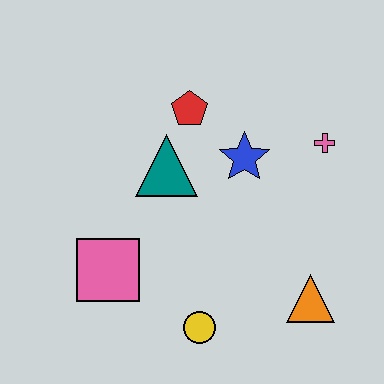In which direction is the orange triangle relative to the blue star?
The orange triangle is below the blue star.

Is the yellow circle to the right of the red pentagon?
Yes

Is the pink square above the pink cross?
No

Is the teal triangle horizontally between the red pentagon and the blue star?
No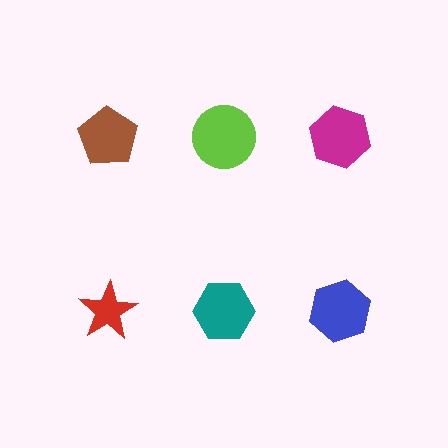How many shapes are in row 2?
3 shapes.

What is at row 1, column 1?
A brown pentagon.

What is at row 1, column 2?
A lime circle.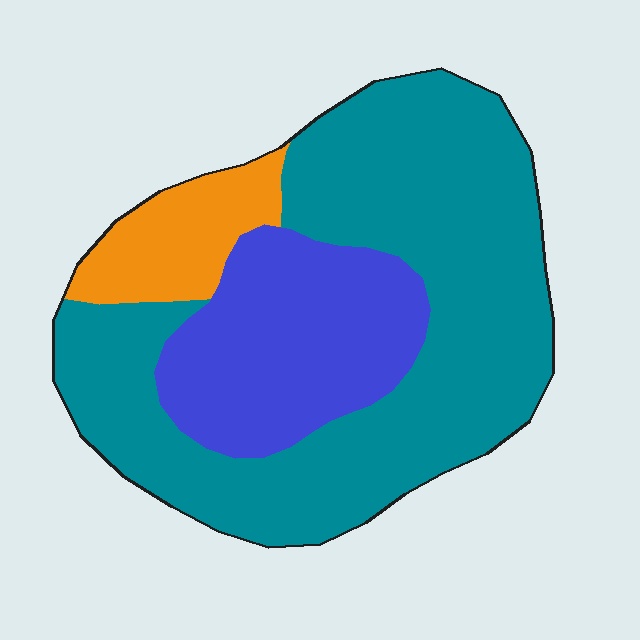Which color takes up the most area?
Teal, at roughly 65%.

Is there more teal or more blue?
Teal.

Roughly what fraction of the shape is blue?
Blue covers about 25% of the shape.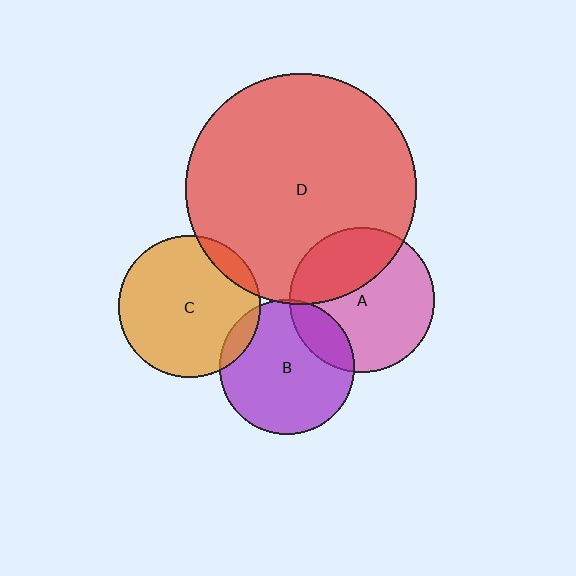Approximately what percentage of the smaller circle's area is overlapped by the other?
Approximately 10%.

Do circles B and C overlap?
Yes.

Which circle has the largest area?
Circle D (red).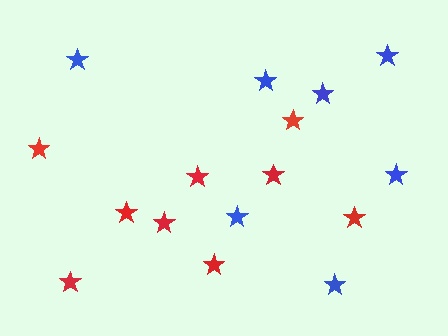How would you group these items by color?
There are 2 groups: one group of blue stars (7) and one group of red stars (9).